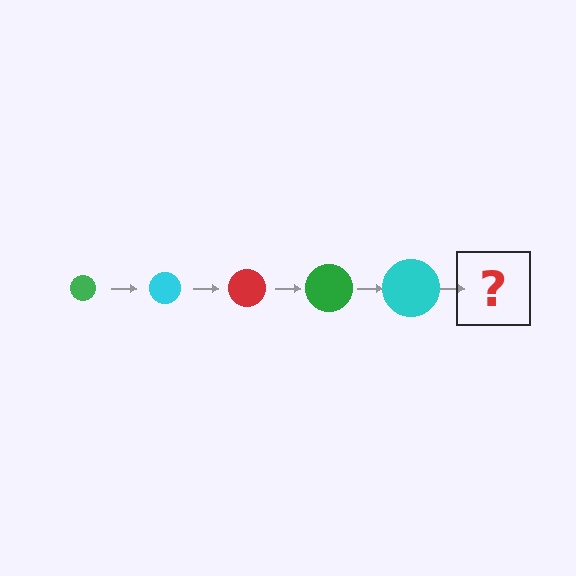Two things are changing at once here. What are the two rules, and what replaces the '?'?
The two rules are that the circle grows larger each step and the color cycles through green, cyan, and red. The '?' should be a red circle, larger than the previous one.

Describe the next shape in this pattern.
It should be a red circle, larger than the previous one.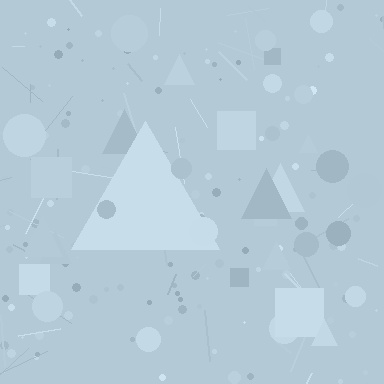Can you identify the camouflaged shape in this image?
The camouflaged shape is a triangle.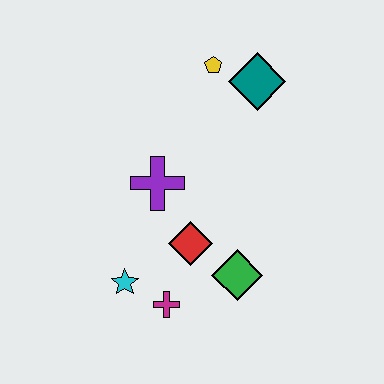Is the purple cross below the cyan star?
No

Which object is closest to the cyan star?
The magenta cross is closest to the cyan star.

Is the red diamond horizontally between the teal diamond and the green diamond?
No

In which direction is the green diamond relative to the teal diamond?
The green diamond is below the teal diamond.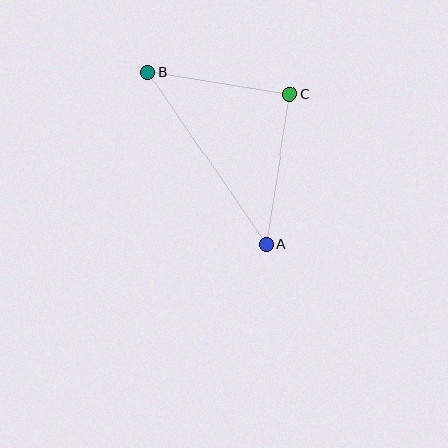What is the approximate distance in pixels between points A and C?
The distance between A and C is approximately 151 pixels.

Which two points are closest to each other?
Points B and C are closest to each other.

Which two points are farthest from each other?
Points A and B are farthest from each other.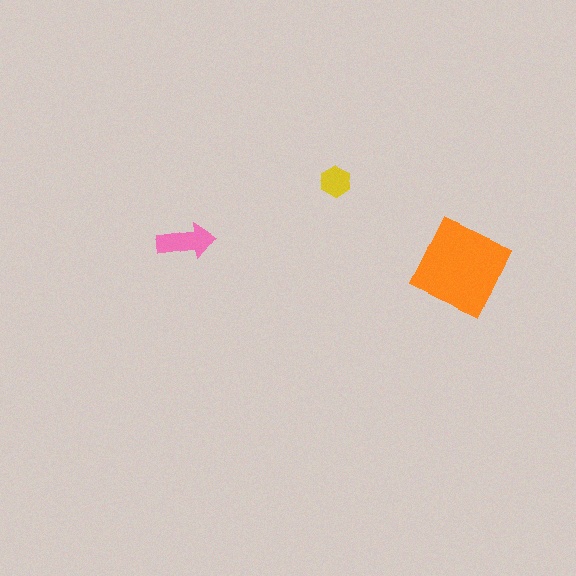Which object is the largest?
The orange square.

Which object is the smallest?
The yellow hexagon.